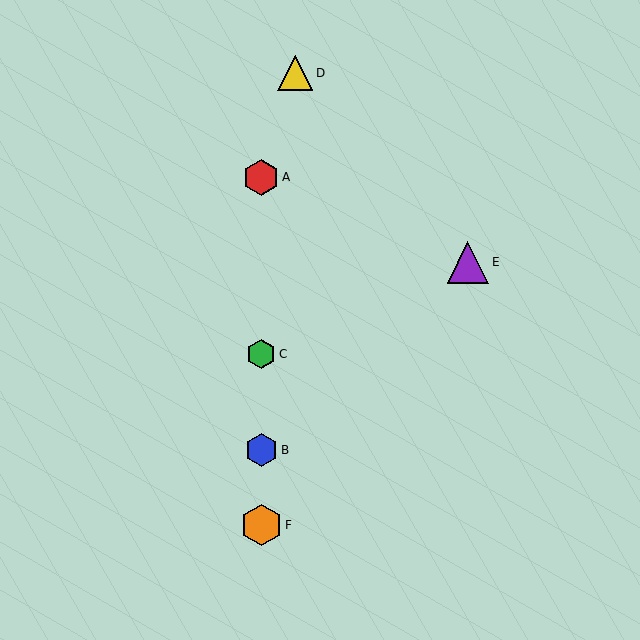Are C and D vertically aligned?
No, C is at x≈261 and D is at x≈295.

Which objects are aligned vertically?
Objects A, B, C, F are aligned vertically.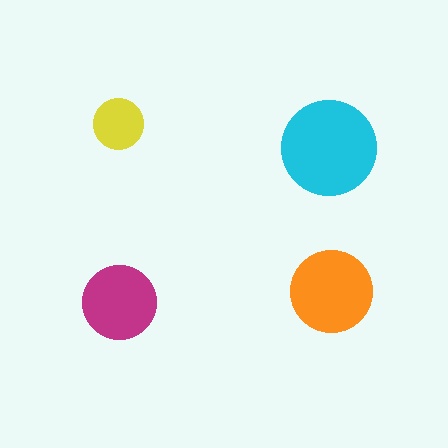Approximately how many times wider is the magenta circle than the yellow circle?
About 1.5 times wider.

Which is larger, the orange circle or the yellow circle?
The orange one.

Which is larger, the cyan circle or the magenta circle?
The cyan one.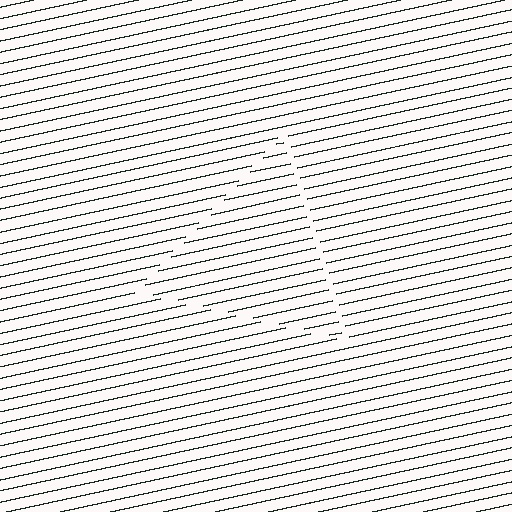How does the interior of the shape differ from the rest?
The interior of the shape contains the same grating, shifted by half a period — the contour is defined by the phase discontinuity where line-ends from the inner and outer gratings abut.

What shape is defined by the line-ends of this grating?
An illusory triangle. The interior of the shape contains the same grating, shifted by half a period — the contour is defined by the phase discontinuity where line-ends from the inner and outer gratings abut.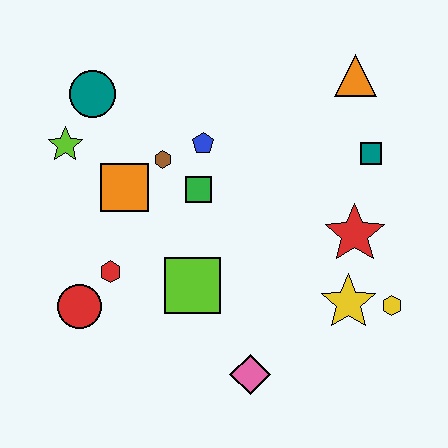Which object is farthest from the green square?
The yellow hexagon is farthest from the green square.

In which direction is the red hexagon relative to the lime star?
The red hexagon is below the lime star.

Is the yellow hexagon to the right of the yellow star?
Yes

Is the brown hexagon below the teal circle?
Yes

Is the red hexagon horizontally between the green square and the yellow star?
No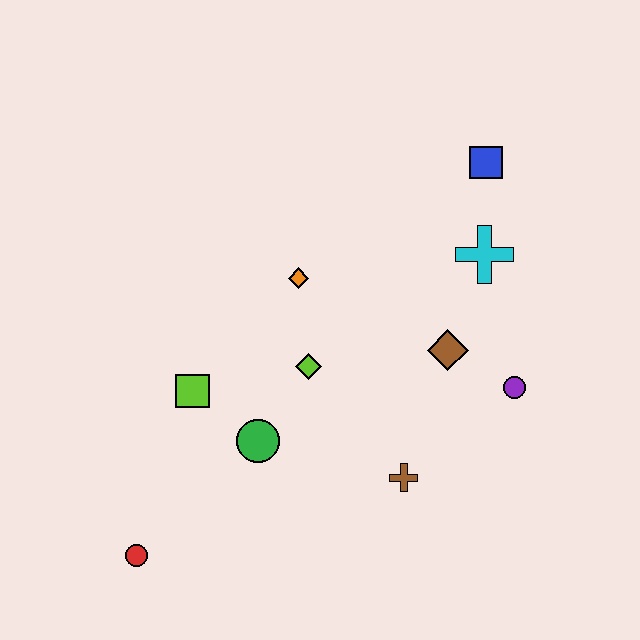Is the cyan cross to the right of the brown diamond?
Yes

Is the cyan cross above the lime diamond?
Yes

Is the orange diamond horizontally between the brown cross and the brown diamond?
No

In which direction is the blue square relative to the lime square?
The blue square is to the right of the lime square.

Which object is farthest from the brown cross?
The blue square is farthest from the brown cross.